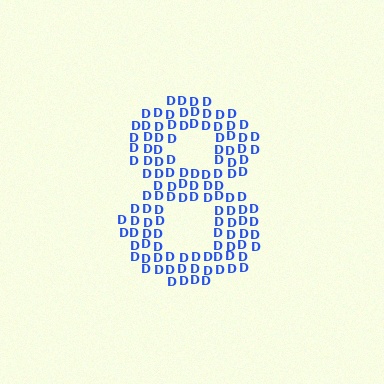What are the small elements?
The small elements are letter D's.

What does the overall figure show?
The overall figure shows the digit 8.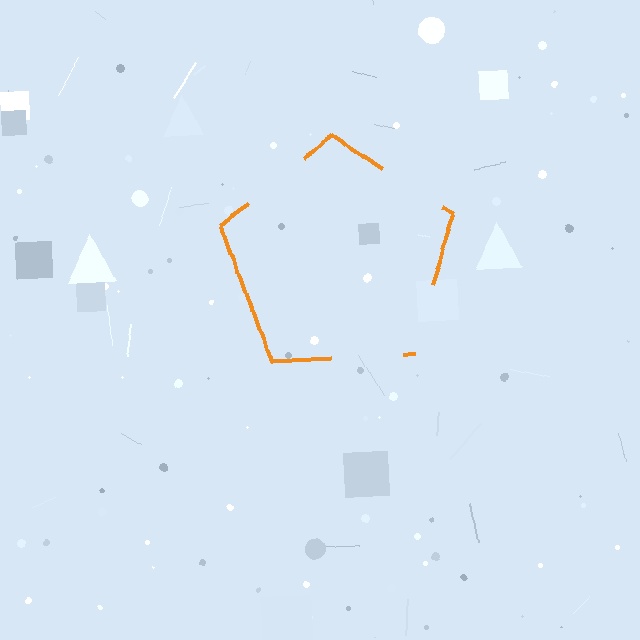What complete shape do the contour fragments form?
The contour fragments form a pentagon.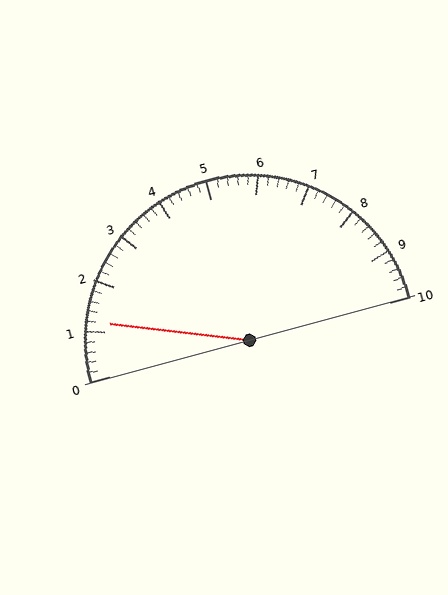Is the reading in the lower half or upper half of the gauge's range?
The reading is in the lower half of the range (0 to 10).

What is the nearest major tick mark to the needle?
The nearest major tick mark is 1.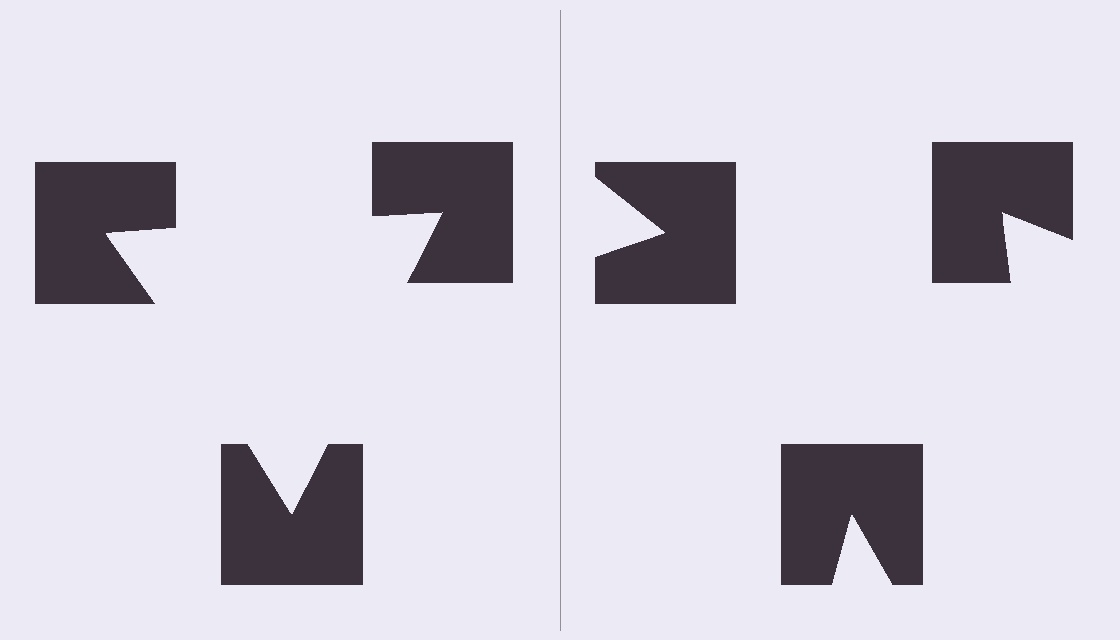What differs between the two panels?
The notched squares are positioned identically on both sides; only the wedge orientations differ. On the left they align to a triangle; on the right they are misaligned.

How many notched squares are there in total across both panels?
6 — 3 on each side.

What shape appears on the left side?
An illusory triangle.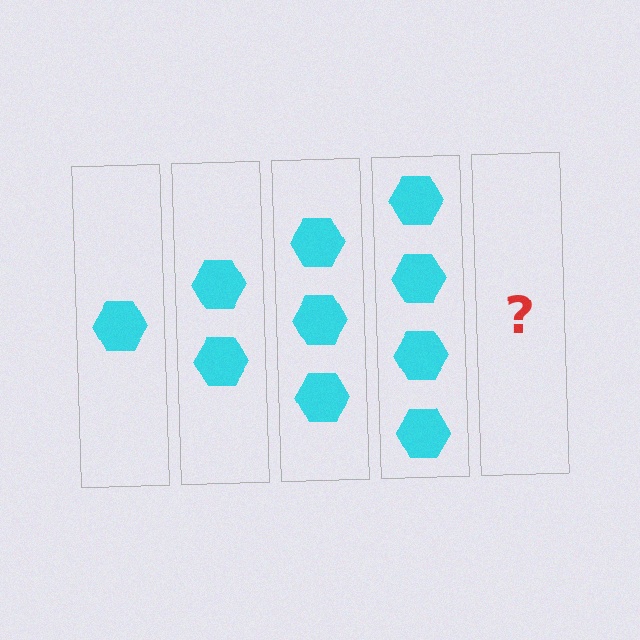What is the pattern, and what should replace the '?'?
The pattern is that each step adds one more hexagon. The '?' should be 5 hexagons.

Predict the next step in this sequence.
The next step is 5 hexagons.